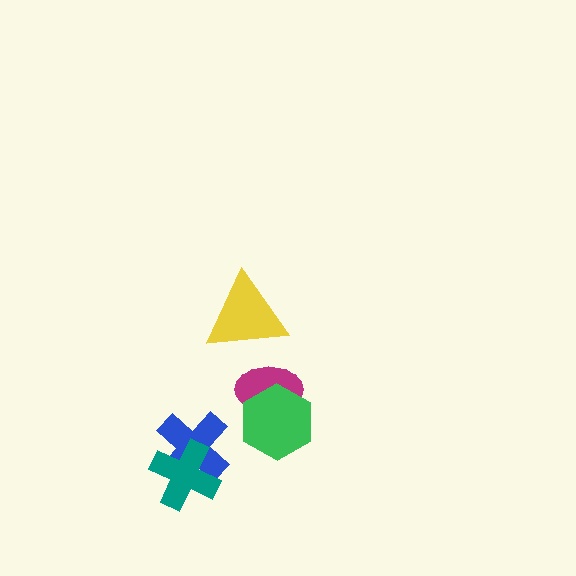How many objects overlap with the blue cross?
1 object overlaps with the blue cross.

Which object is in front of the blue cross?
The teal cross is in front of the blue cross.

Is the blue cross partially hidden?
Yes, it is partially covered by another shape.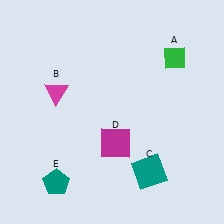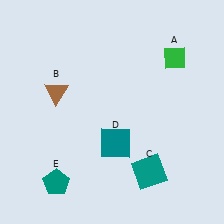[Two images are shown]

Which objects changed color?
B changed from magenta to brown. D changed from magenta to teal.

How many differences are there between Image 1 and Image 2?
There are 2 differences between the two images.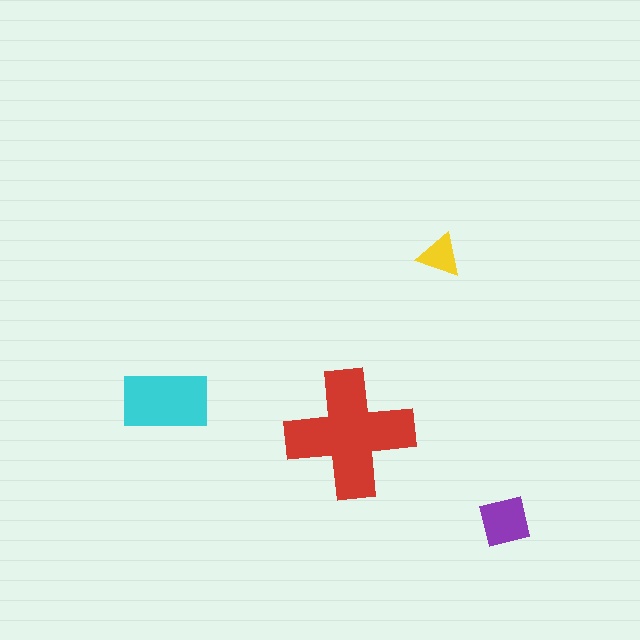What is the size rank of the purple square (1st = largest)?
3rd.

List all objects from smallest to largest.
The yellow triangle, the purple square, the cyan rectangle, the red cross.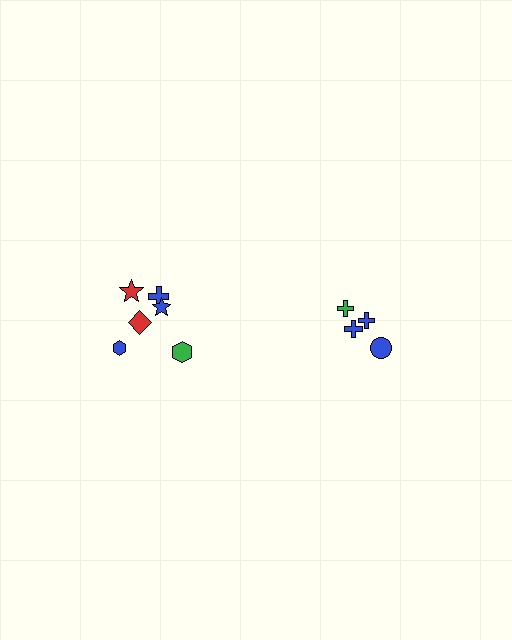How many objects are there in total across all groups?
There are 10 objects.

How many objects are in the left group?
There are 6 objects.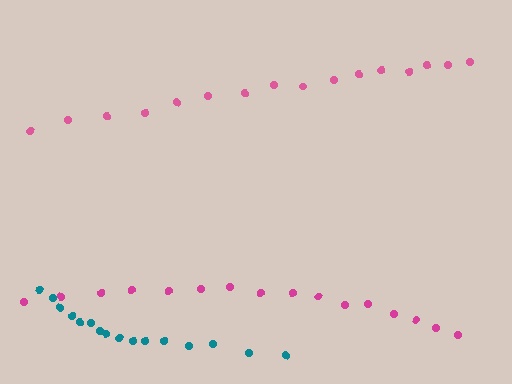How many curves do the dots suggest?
There are 3 distinct paths.